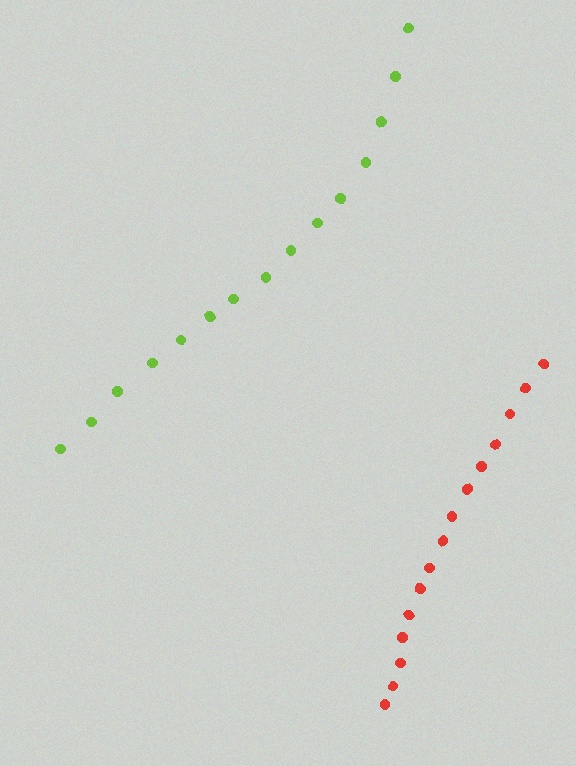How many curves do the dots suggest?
There are 2 distinct paths.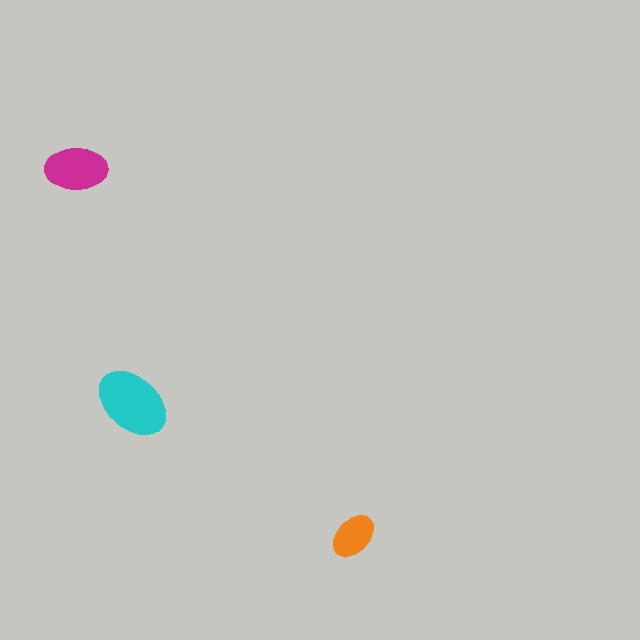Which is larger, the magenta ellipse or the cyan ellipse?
The cyan one.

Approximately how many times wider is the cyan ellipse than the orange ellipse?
About 1.5 times wider.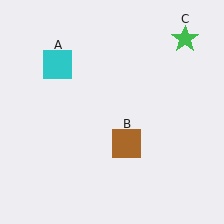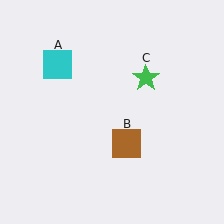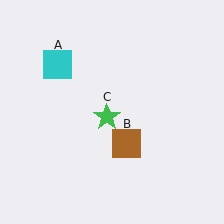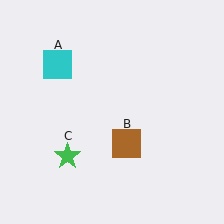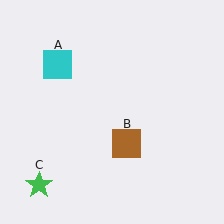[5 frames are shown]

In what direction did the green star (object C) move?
The green star (object C) moved down and to the left.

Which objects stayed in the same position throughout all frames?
Cyan square (object A) and brown square (object B) remained stationary.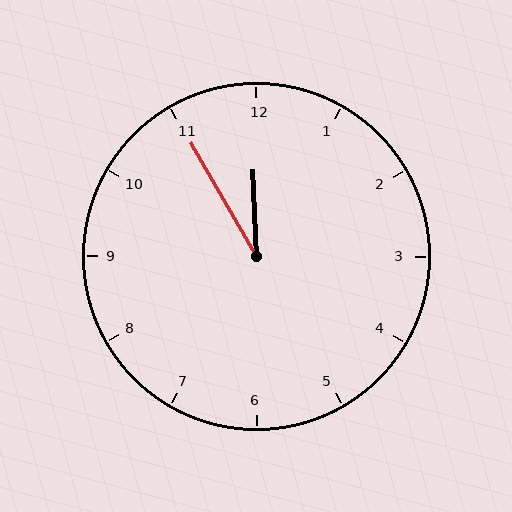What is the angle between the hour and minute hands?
Approximately 28 degrees.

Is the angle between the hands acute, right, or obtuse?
It is acute.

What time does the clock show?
11:55.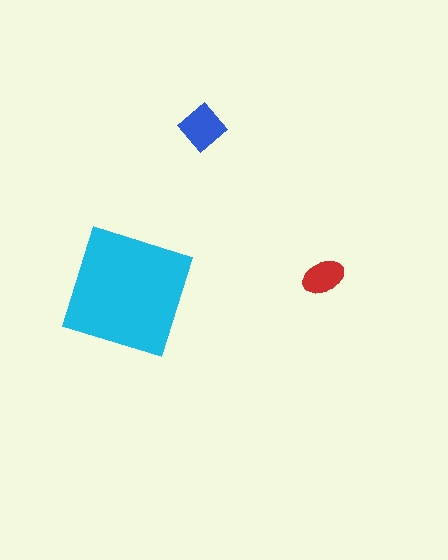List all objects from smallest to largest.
The red ellipse, the blue diamond, the cyan square.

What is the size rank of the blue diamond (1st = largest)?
2nd.